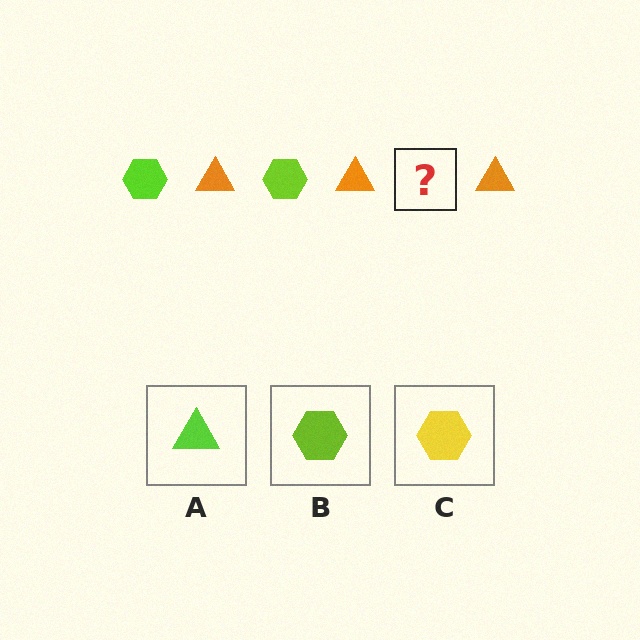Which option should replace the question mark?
Option B.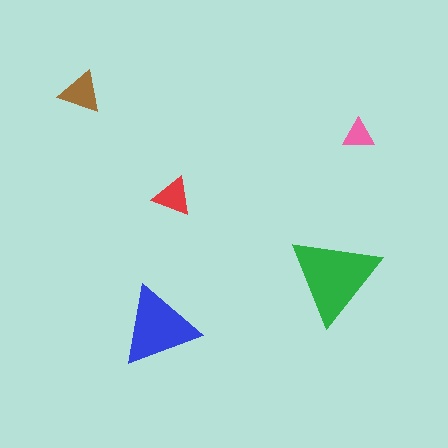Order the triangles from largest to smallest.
the green one, the blue one, the brown one, the red one, the pink one.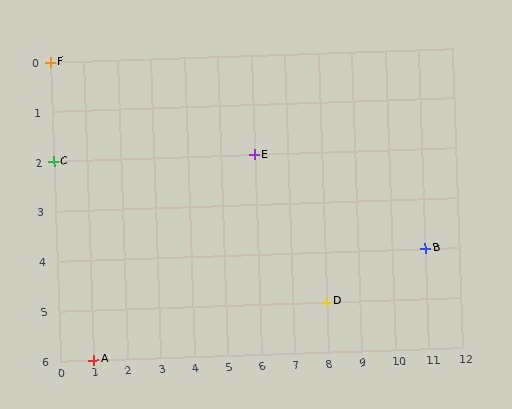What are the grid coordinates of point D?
Point D is at grid coordinates (8, 5).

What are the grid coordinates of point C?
Point C is at grid coordinates (0, 2).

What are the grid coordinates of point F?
Point F is at grid coordinates (0, 0).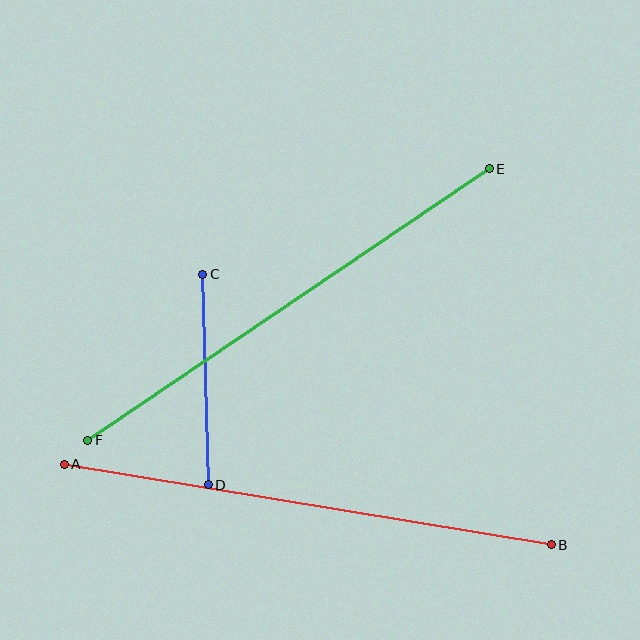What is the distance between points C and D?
The distance is approximately 211 pixels.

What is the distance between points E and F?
The distance is approximately 485 pixels.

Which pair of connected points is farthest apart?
Points A and B are farthest apart.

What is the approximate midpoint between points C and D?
The midpoint is at approximately (205, 380) pixels.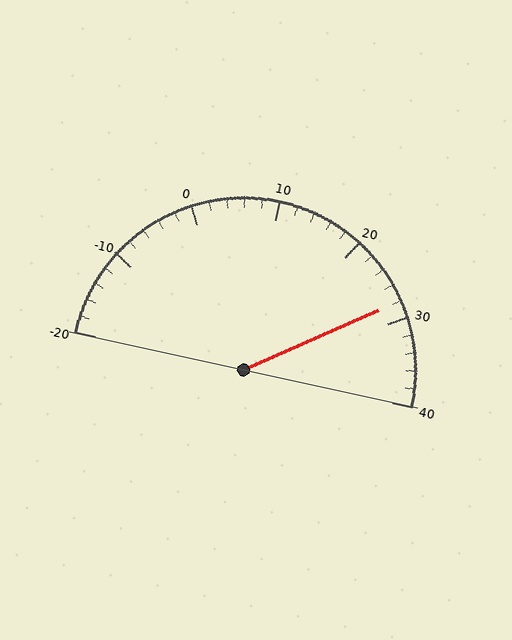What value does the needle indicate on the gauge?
The needle indicates approximately 28.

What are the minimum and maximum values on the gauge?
The gauge ranges from -20 to 40.